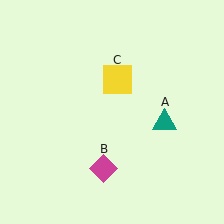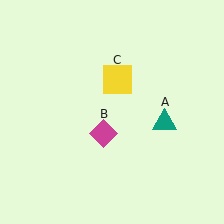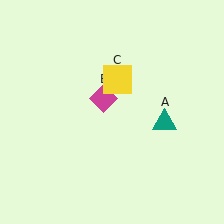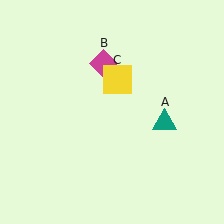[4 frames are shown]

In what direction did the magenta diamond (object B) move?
The magenta diamond (object B) moved up.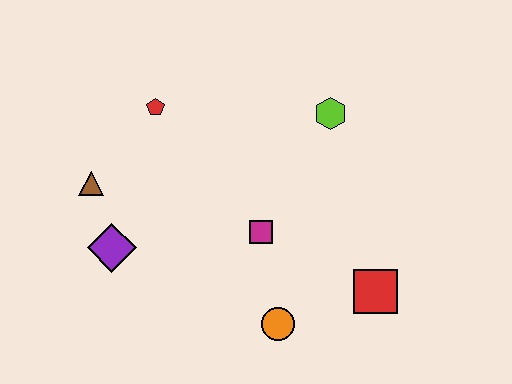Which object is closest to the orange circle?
The magenta square is closest to the orange circle.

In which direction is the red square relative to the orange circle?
The red square is to the right of the orange circle.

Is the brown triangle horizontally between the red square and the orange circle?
No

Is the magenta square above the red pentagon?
No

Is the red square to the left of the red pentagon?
No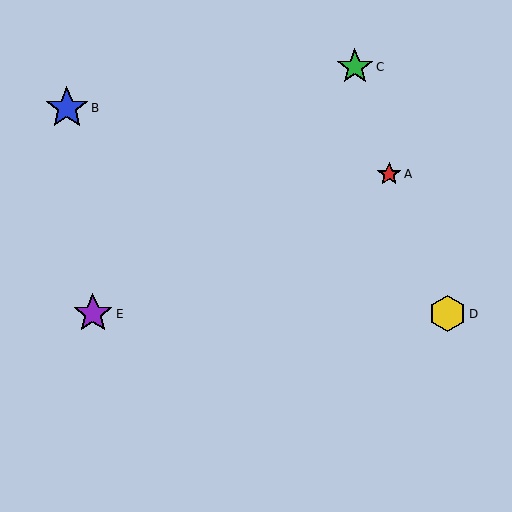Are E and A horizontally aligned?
No, E is at y≈314 and A is at y≈174.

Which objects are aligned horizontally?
Objects D, E are aligned horizontally.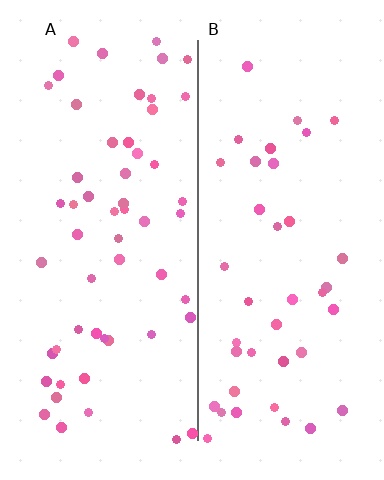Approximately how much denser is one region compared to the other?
Approximately 1.4× — region A over region B.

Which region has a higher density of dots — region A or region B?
A (the left).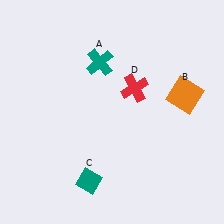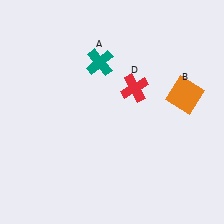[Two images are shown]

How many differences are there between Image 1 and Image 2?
There is 1 difference between the two images.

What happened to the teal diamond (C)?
The teal diamond (C) was removed in Image 2. It was in the bottom-left area of Image 1.